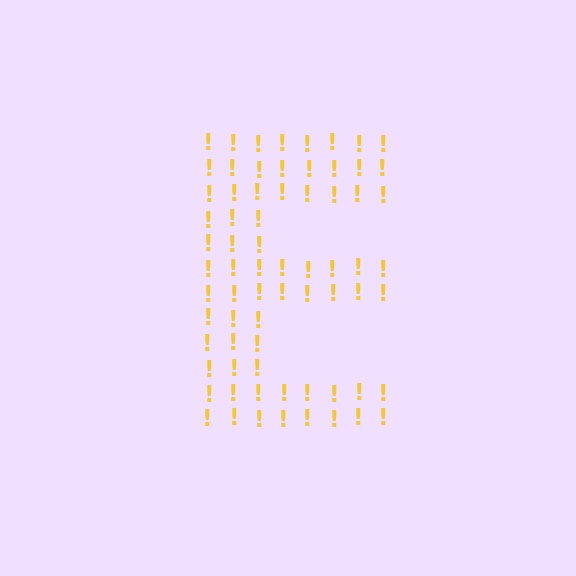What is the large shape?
The large shape is the letter E.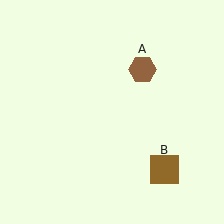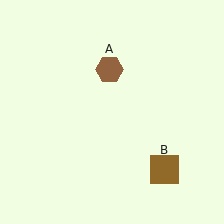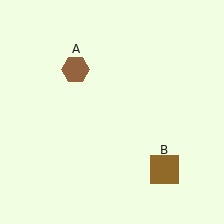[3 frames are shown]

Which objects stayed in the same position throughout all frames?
Brown square (object B) remained stationary.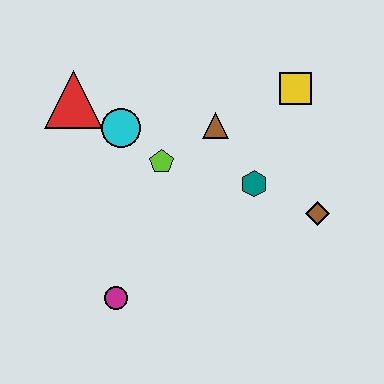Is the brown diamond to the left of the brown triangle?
No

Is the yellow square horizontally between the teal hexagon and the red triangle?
No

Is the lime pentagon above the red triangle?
No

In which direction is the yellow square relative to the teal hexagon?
The yellow square is above the teal hexagon.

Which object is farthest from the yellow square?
The magenta circle is farthest from the yellow square.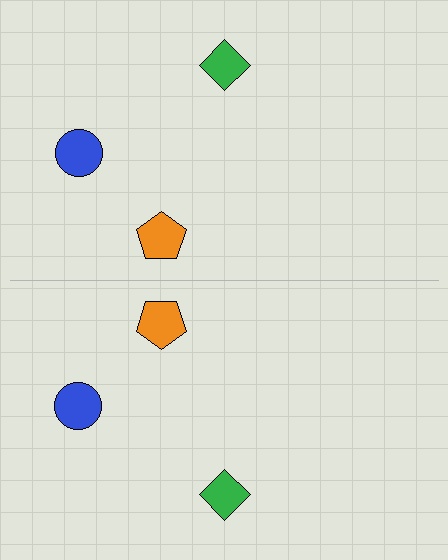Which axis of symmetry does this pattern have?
The pattern has a horizontal axis of symmetry running through the center of the image.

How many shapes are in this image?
There are 6 shapes in this image.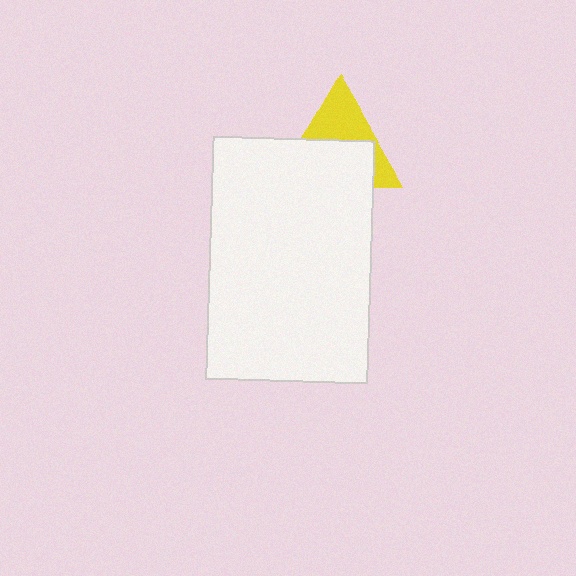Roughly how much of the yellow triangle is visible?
A small part of it is visible (roughly 43%).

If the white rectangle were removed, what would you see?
You would see the complete yellow triangle.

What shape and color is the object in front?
The object in front is a white rectangle.